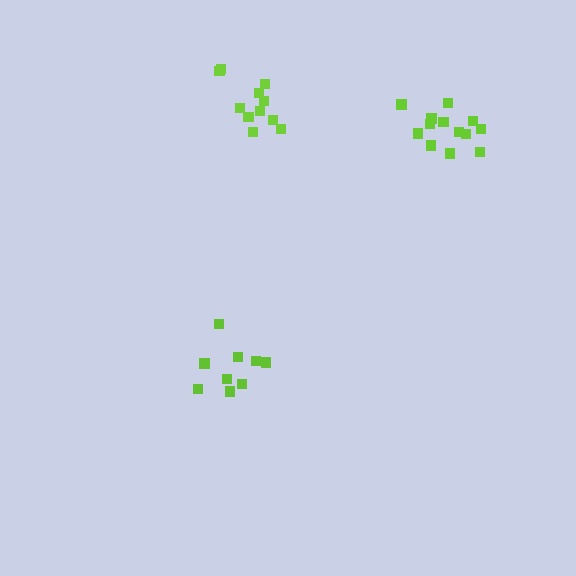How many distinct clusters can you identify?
There are 3 distinct clusters.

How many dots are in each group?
Group 1: 13 dots, Group 2: 9 dots, Group 3: 11 dots (33 total).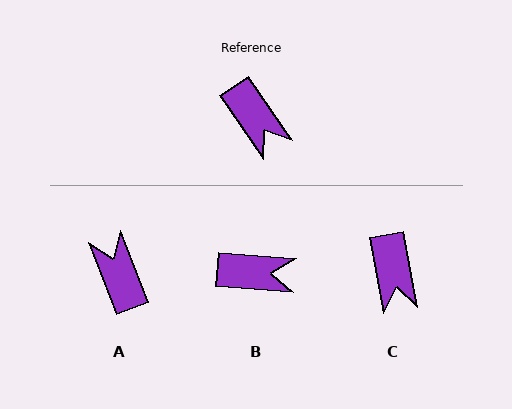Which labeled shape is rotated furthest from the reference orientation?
A, about 167 degrees away.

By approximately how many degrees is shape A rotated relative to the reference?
Approximately 167 degrees counter-clockwise.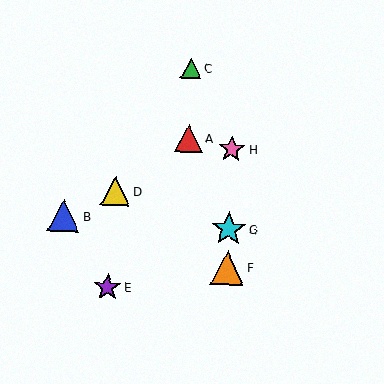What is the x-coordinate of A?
Object A is at x≈189.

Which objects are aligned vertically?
Objects F, G, H are aligned vertically.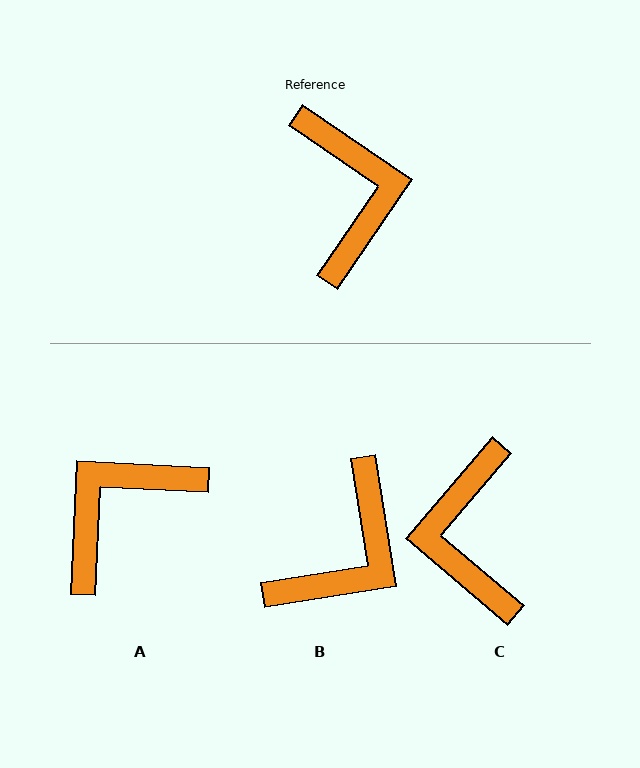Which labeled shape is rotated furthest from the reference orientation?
C, about 174 degrees away.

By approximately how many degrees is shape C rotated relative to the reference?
Approximately 174 degrees counter-clockwise.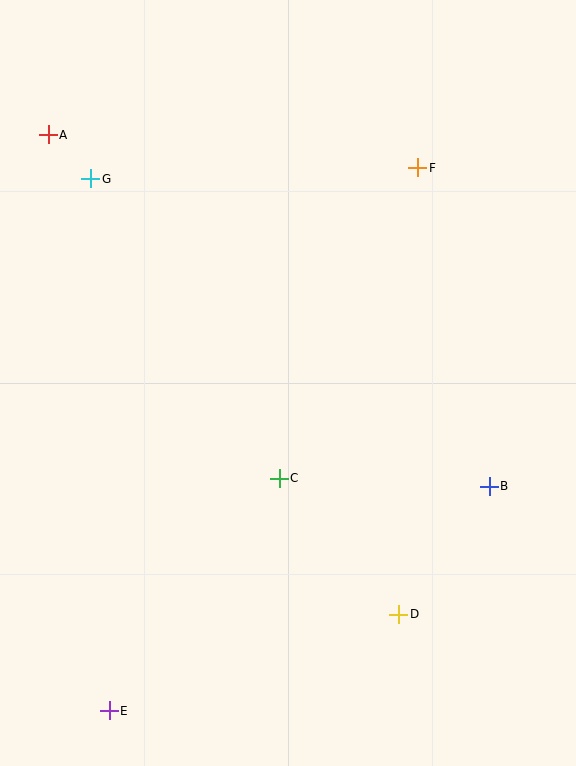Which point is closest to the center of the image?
Point C at (279, 478) is closest to the center.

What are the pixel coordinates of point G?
Point G is at (91, 179).